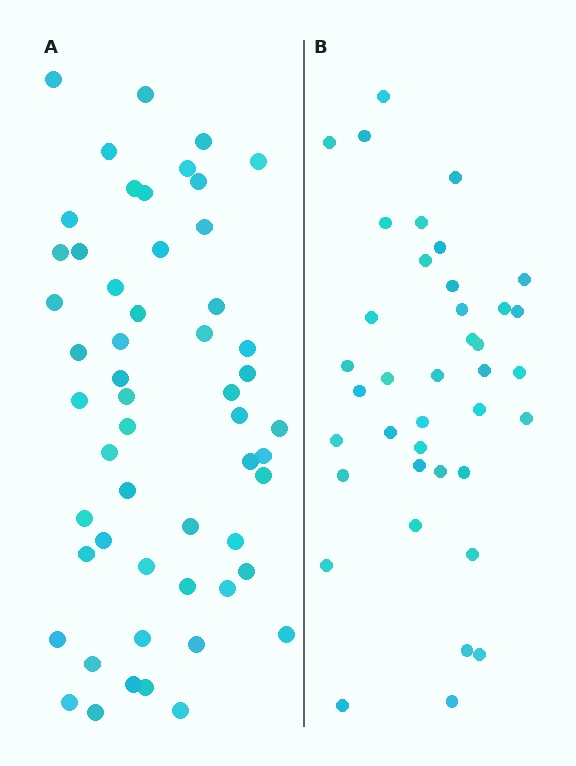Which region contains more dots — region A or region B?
Region A (the left region) has more dots.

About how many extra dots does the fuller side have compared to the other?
Region A has approximately 15 more dots than region B.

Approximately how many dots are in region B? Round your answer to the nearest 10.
About 40 dots. (The exact count is 39, which rounds to 40.)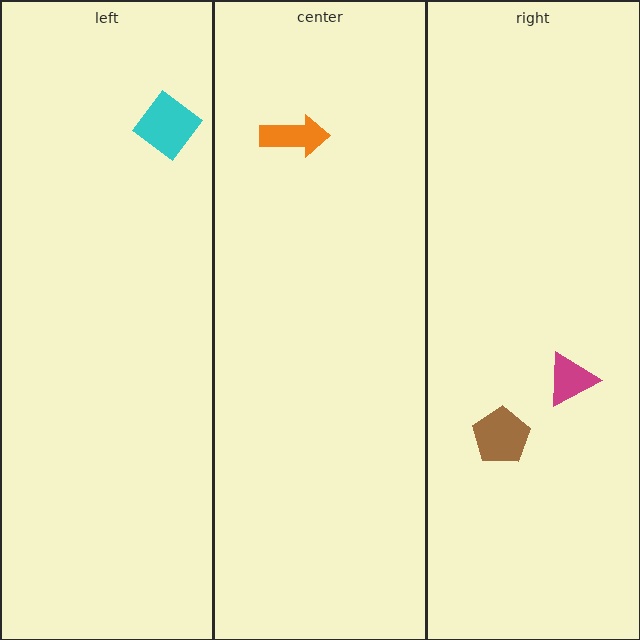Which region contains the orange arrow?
The center region.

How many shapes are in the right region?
2.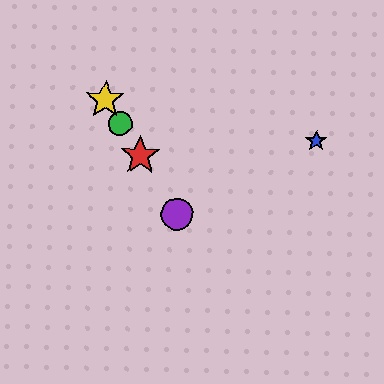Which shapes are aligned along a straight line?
The red star, the green circle, the yellow star, the purple circle are aligned along a straight line.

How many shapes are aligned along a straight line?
4 shapes (the red star, the green circle, the yellow star, the purple circle) are aligned along a straight line.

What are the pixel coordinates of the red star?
The red star is at (140, 156).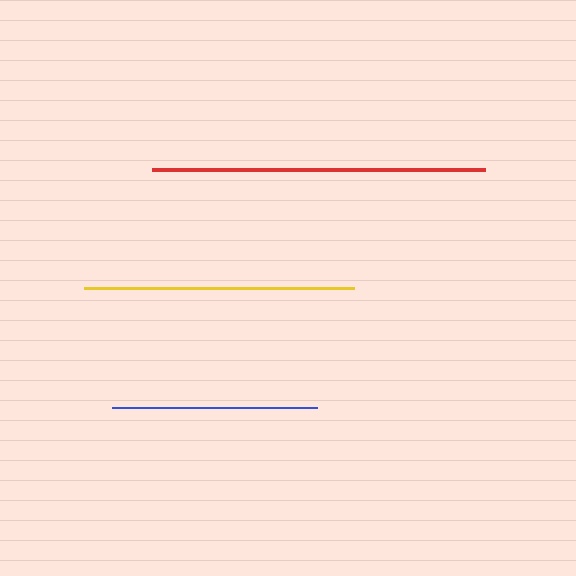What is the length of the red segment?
The red segment is approximately 333 pixels long.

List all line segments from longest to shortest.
From longest to shortest: red, yellow, blue.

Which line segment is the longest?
The red line is the longest at approximately 333 pixels.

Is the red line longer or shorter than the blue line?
The red line is longer than the blue line.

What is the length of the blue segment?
The blue segment is approximately 205 pixels long.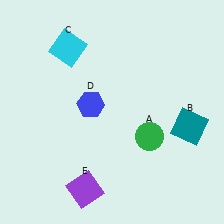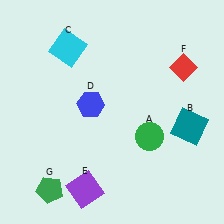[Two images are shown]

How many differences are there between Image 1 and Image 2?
There are 2 differences between the two images.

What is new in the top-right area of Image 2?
A red diamond (F) was added in the top-right area of Image 2.